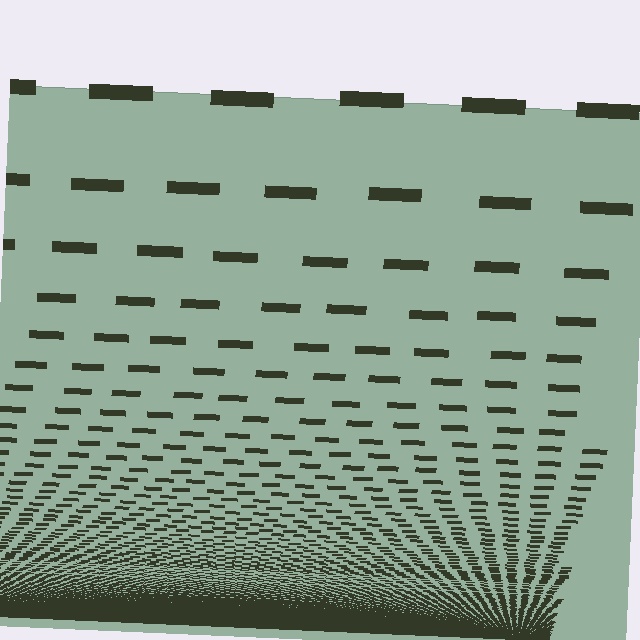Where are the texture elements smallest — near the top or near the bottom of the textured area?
Near the bottom.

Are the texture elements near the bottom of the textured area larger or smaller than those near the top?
Smaller. The gradient is inverted — elements near the bottom are smaller and denser.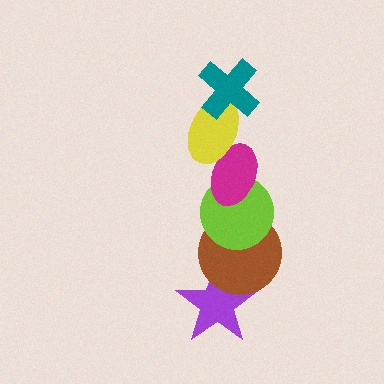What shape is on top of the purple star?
The brown circle is on top of the purple star.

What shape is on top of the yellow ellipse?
The teal cross is on top of the yellow ellipse.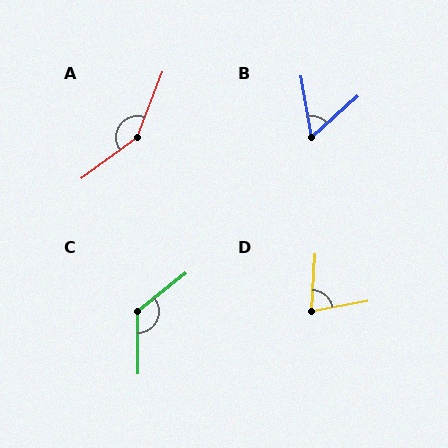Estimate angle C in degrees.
Approximately 128 degrees.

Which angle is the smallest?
B, at approximately 58 degrees.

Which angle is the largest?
A, at approximately 148 degrees.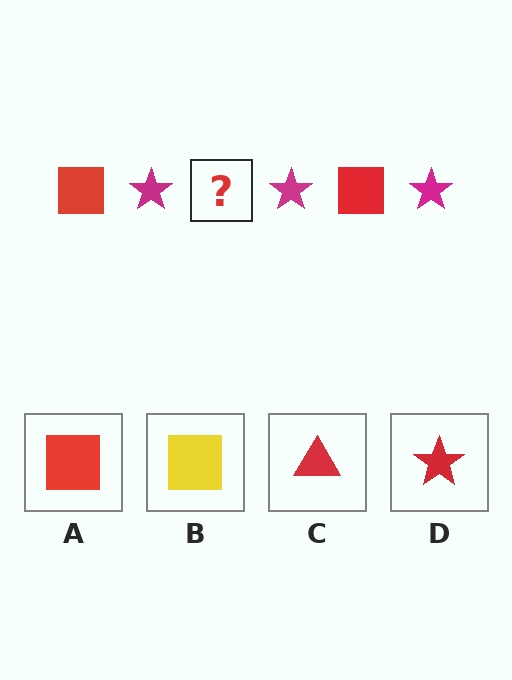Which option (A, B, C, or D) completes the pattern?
A.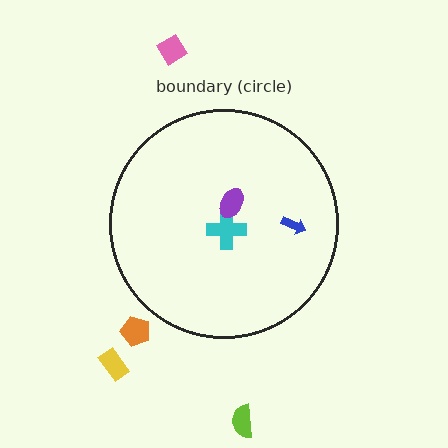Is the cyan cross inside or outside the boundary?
Inside.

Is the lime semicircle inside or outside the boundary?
Outside.